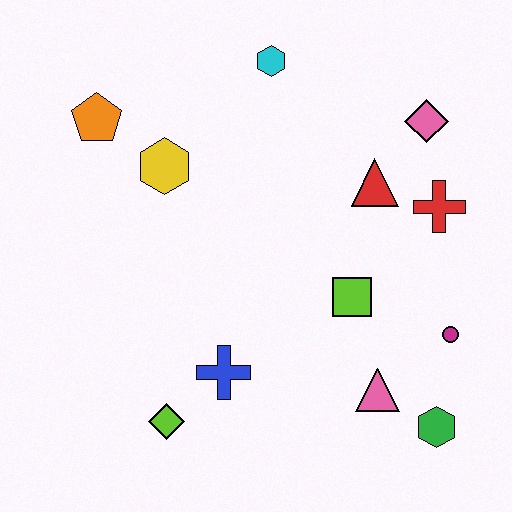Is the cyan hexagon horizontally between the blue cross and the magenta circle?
Yes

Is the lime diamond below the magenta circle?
Yes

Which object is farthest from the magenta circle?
The orange pentagon is farthest from the magenta circle.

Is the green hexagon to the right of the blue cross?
Yes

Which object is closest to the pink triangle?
The green hexagon is closest to the pink triangle.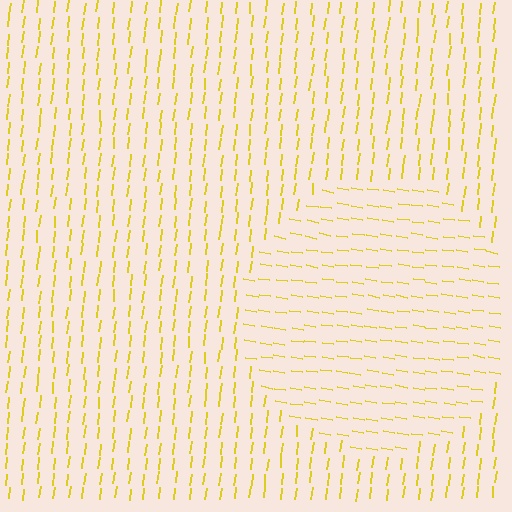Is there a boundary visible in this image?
Yes, there is a texture boundary formed by a change in line orientation.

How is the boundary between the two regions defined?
The boundary is defined purely by a change in line orientation (approximately 88 degrees difference). All lines are the same color and thickness.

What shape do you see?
I see a circle.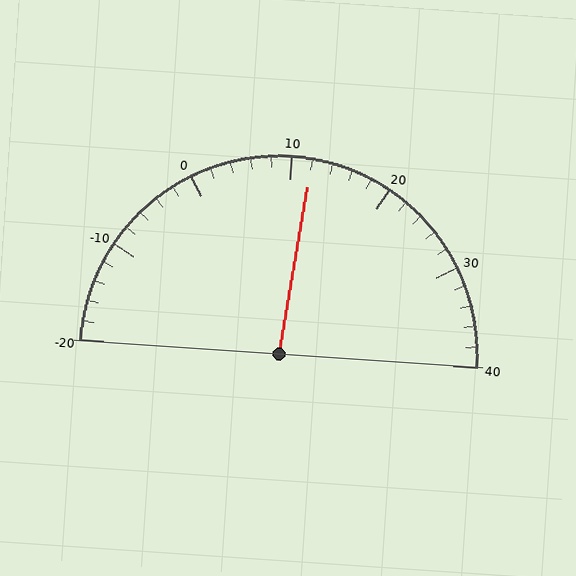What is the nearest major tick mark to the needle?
The nearest major tick mark is 10.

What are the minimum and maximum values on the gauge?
The gauge ranges from -20 to 40.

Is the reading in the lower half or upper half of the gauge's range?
The reading is in the upper half of the range (-20 to 40).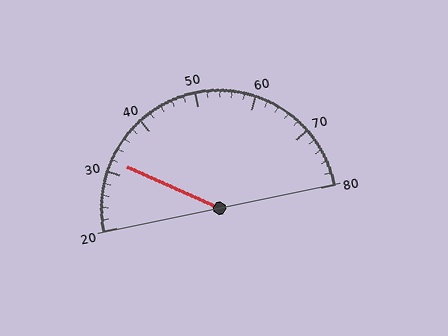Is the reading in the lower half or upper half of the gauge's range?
The reading is in the lower half of the range (20 to 80).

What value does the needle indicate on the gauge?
The needle indicates approximately 32.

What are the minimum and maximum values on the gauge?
The gauge ranges from 20 to 80.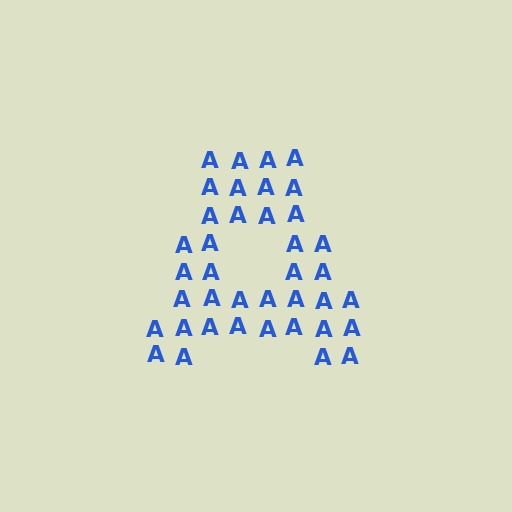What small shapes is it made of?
It is made of small letter A's.